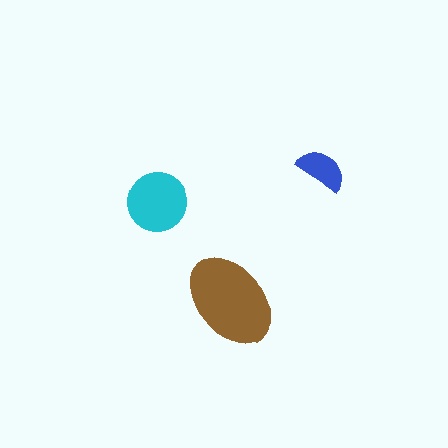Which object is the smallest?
The blue semicircle.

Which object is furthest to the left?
The cyan circle is leftmost.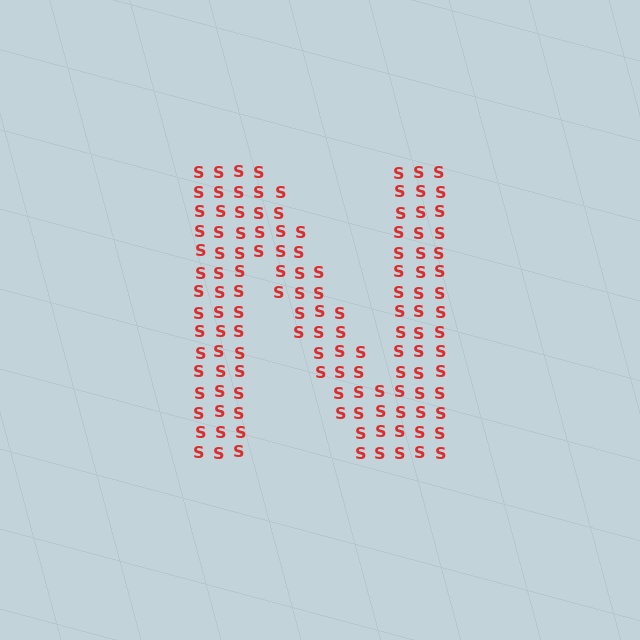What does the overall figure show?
The overall figure shows the letter N.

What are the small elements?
The small elements are letter S's.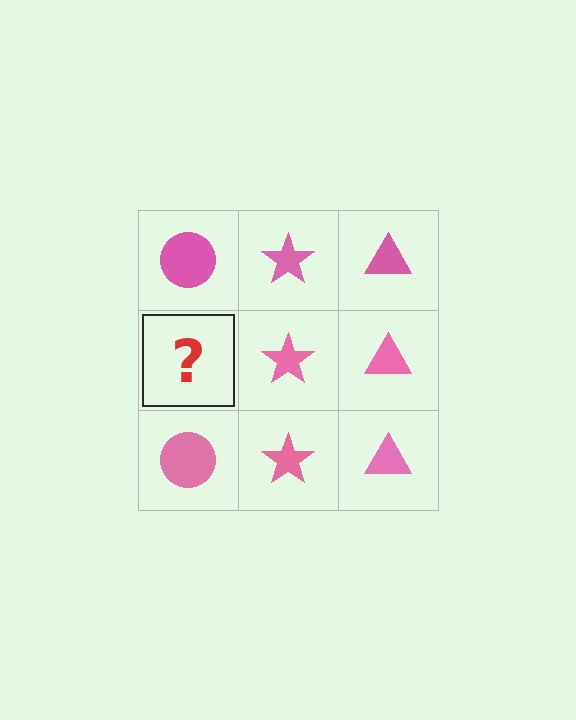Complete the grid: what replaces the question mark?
The question mark should be replaced with a pink circle.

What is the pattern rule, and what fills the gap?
The rule is that each column has a consistent shape. The gap should be filled with a pink circle.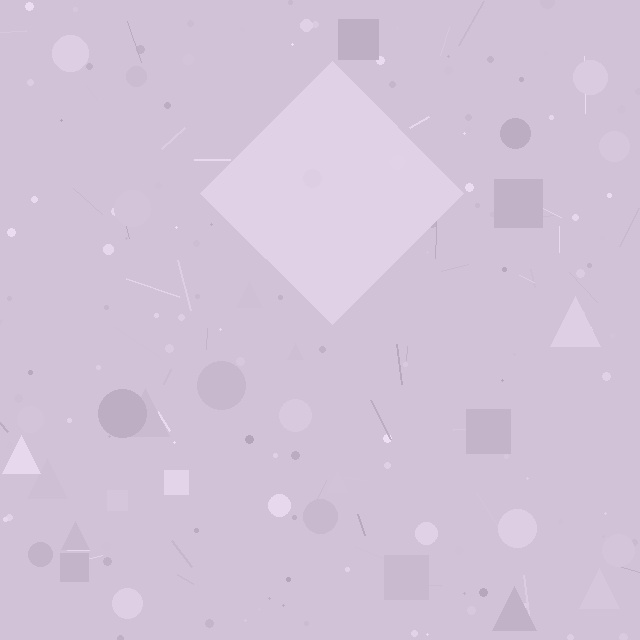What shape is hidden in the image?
A diamond is hidden in the image.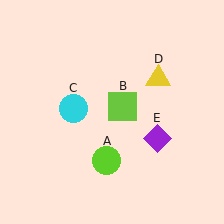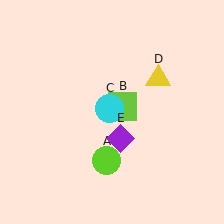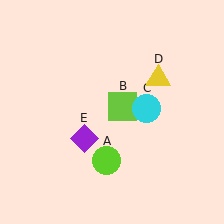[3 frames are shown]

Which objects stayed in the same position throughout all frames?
Lime circle (object A) and lime square (object B) and yellow triangle (object D) remained stationary.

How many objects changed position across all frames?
2 objects changed position: cyan circle (object C), purple diamond (object E).